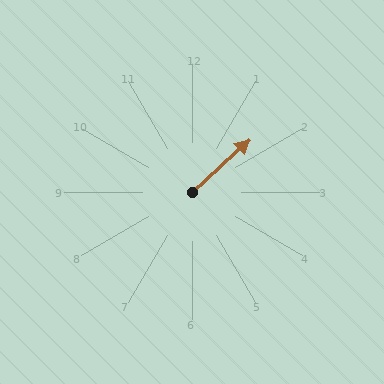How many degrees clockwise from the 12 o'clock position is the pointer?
Approximately 48 degrees.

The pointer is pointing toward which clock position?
Roughly 2 o'clock.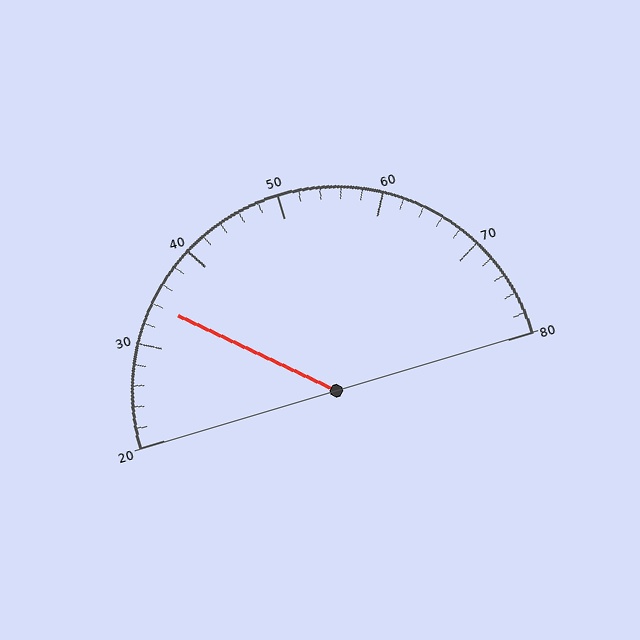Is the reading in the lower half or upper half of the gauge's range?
The reading is in the lower half of the range (20 to 80).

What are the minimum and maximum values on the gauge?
The gauge ranges from 20 to 80.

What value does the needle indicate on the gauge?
The needle indicates approximately 34.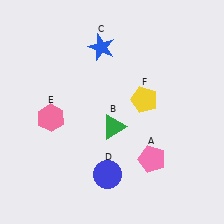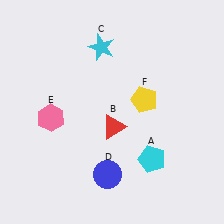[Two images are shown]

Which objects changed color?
A changed from pink to cyan. B changed from green to red. C changed from blue to cyan.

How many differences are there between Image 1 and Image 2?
There are 3 differences between the two images.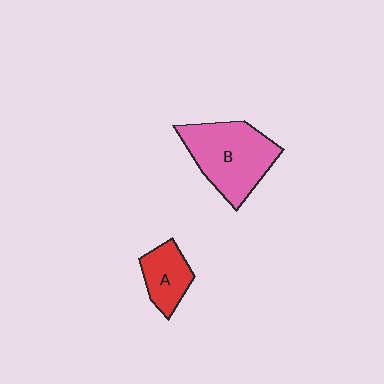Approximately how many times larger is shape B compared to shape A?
Approximately 2.0 times.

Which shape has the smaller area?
Shape A (red).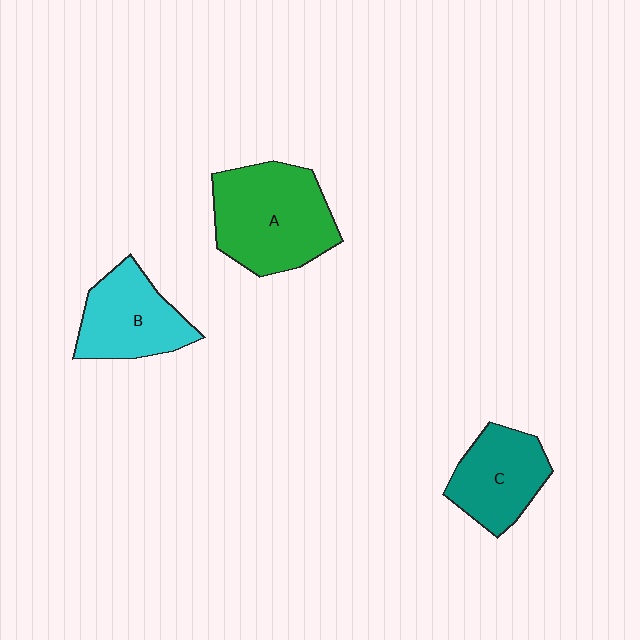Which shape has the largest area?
Shape A (green).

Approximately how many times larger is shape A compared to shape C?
Approximately 1.5 times.